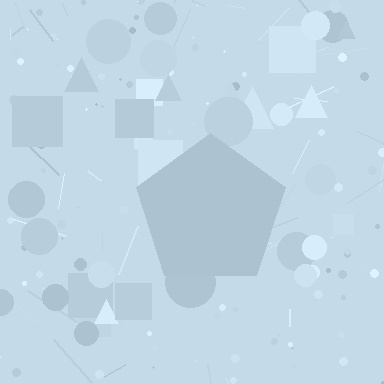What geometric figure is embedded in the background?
A pentagon is embedded in the background.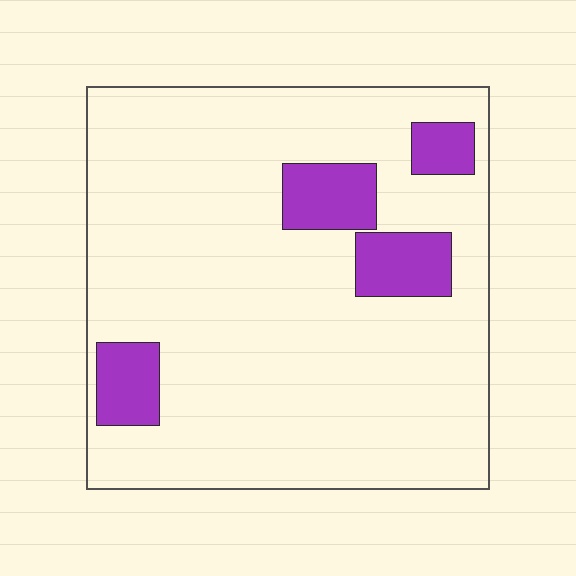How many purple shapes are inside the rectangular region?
4.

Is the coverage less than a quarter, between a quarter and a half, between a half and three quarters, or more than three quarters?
Less than a quarter.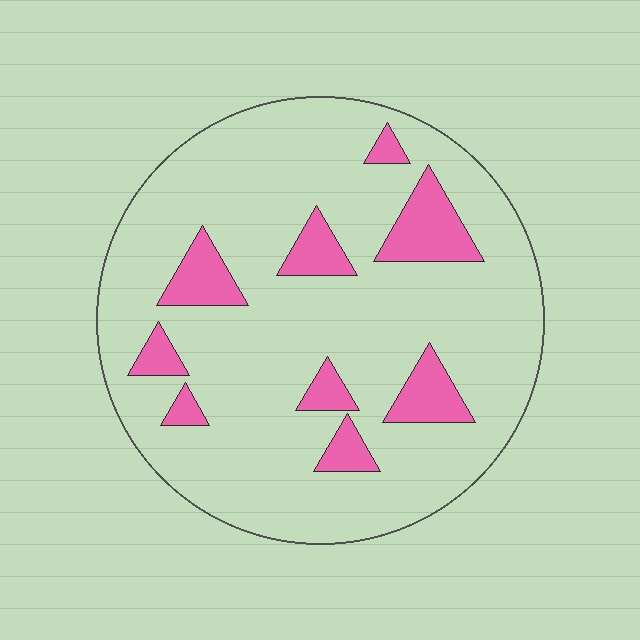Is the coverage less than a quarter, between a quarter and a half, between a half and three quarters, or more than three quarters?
Less than a quarter.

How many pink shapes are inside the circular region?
9.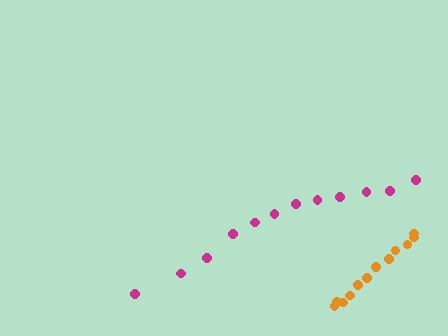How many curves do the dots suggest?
There are 2 distinct paths.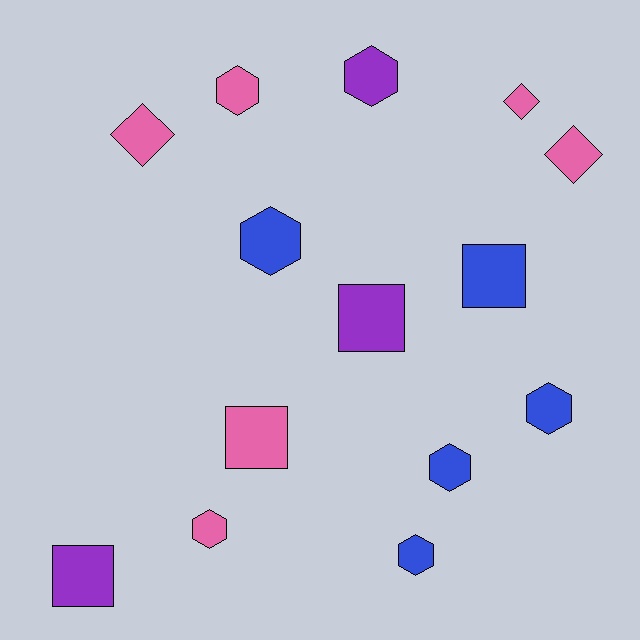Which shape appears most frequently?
Hexagon, with 7 objects.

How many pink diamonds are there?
There are 3 pink diamonds.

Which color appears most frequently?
Pink, with 6 objects.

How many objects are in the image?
There are 14 objects.